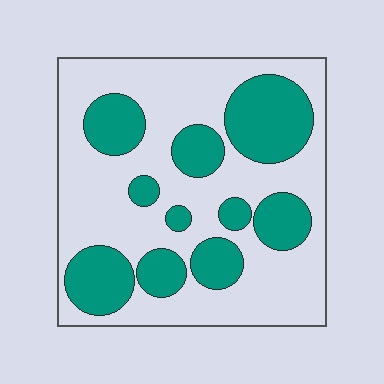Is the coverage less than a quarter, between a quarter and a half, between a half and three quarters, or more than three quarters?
Between a quarter and a half.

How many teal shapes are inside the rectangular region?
10.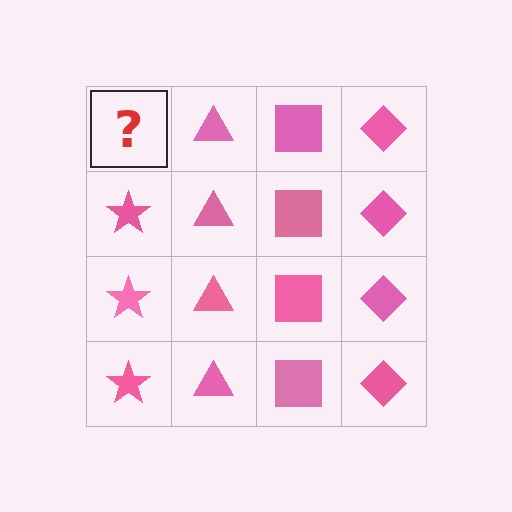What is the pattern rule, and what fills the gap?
The rule is that each column has a consistent shape. The gap should be filled with a pink star.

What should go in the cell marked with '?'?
The missing cell should contain a pink star.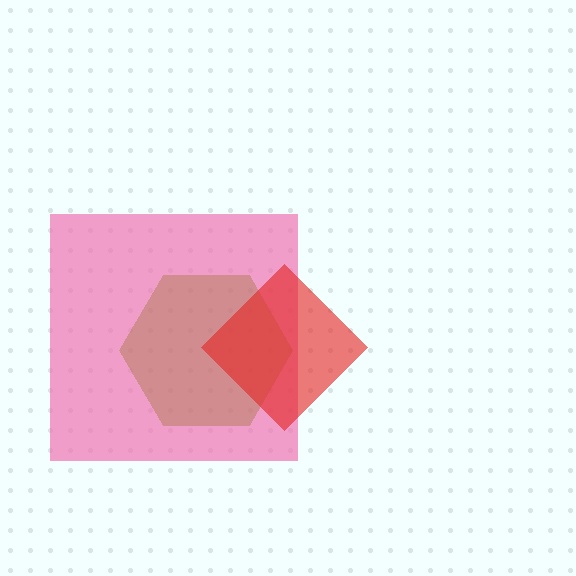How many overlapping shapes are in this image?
There are 3 overlapping shapes in the image.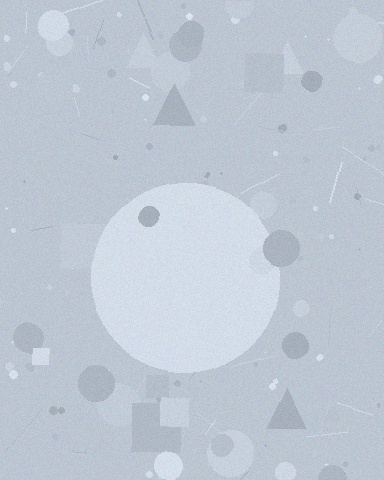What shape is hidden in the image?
A circle is hidden in the image.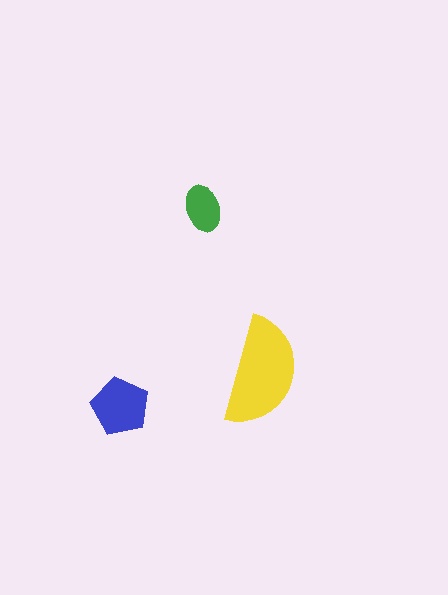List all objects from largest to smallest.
The yellow semicircle, the blue pentagon, the green ellipse.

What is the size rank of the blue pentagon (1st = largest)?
2nd.